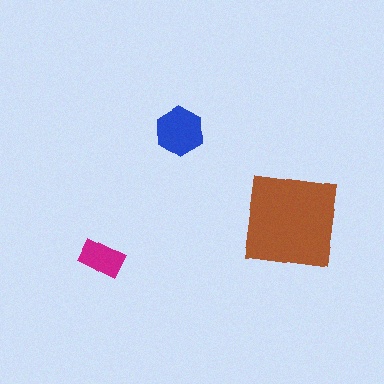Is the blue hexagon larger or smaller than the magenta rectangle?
Larger.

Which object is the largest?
The brown square.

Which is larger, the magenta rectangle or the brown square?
The brown square.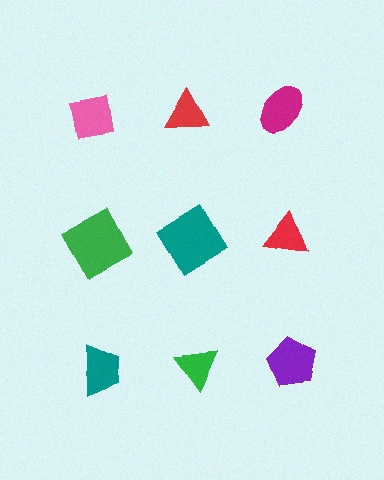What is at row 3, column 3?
A purple pentagon.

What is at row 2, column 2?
A teal diamond.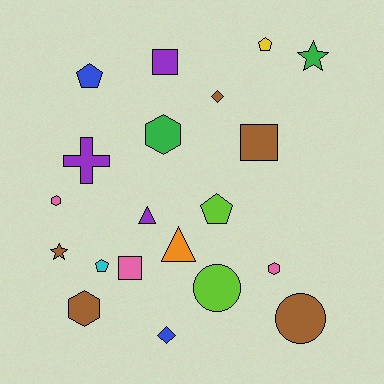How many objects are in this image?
There are 20 objects.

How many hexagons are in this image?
There are 4 hexagons.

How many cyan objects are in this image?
There is 1 cyan object.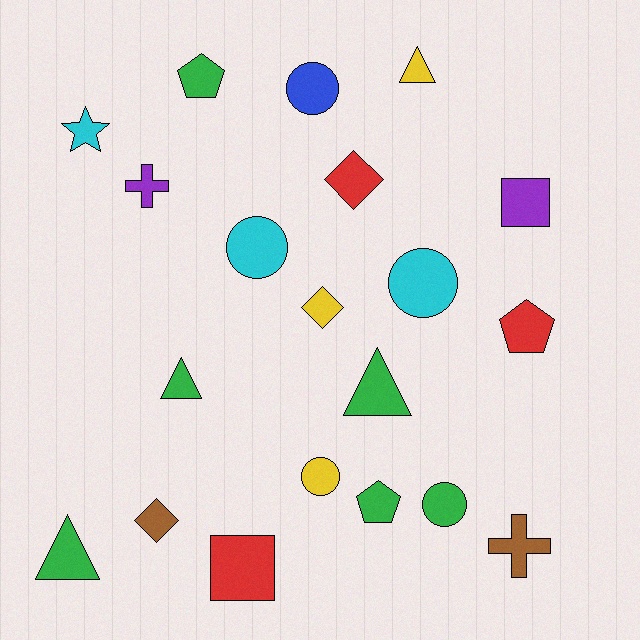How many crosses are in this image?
There are 2 crosses.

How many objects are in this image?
There are 20 objects.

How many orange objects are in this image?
There are no orange objects.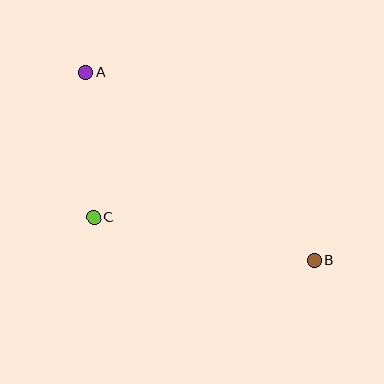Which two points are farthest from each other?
Points A and B are farthest from each other.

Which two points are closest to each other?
Points A and C are closest to each other.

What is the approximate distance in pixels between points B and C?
The distance between B and C is approximately 225 pixels.